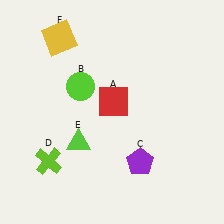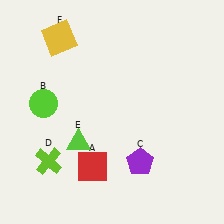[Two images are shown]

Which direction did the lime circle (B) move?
The lime circle (B) moved left.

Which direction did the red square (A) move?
The red square (A) moved down.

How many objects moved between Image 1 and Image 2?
2 objects moved between the two images.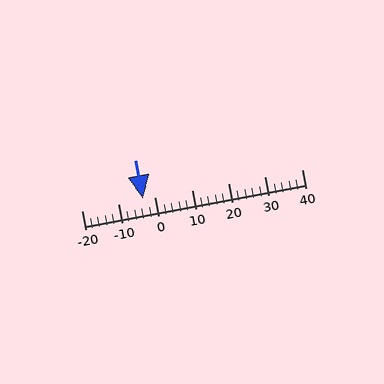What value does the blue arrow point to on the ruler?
The blue arrow points to approximately -3.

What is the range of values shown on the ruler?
The ruler shows values from -20 to 40.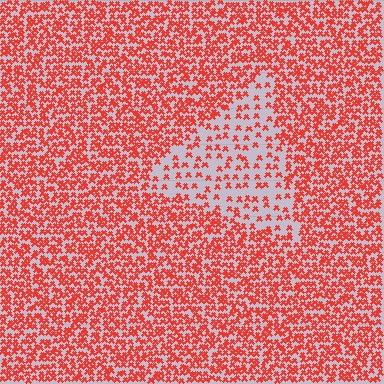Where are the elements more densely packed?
The elements are more densely packed outside the triangle boundary.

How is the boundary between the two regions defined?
The boundary is defined by a change in element density (approximately 2.5x ratio). All elements are the same color, size, and shape.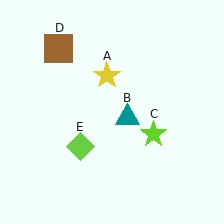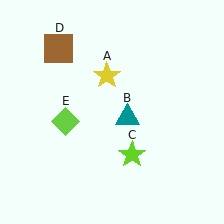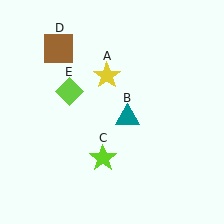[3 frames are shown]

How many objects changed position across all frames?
2 objects changed position: lime star (object C), lime diamond (object E).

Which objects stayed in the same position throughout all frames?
Yellow star (object A) and teal triangle (object B) and brown square (object D) remained stationary.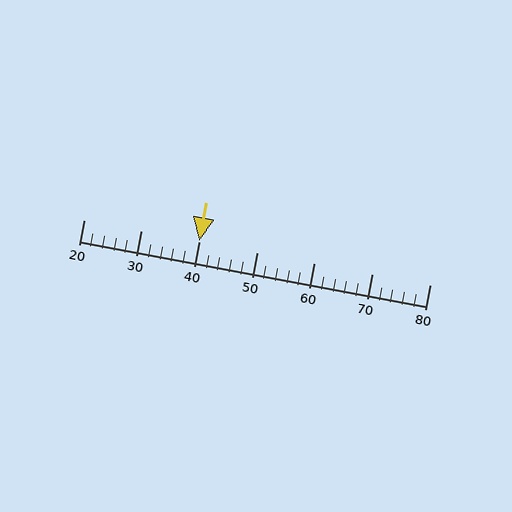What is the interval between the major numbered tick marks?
The major tick marks are spaced 10 units apart.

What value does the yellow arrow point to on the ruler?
The yellow arrow points to approximately 40.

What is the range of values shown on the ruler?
The ruler shows values from 20 to 80.